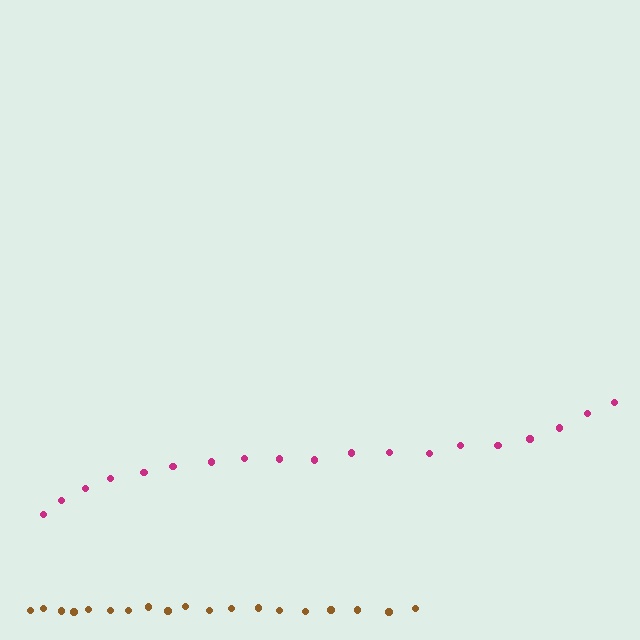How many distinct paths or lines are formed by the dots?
There are 2 distinct paths.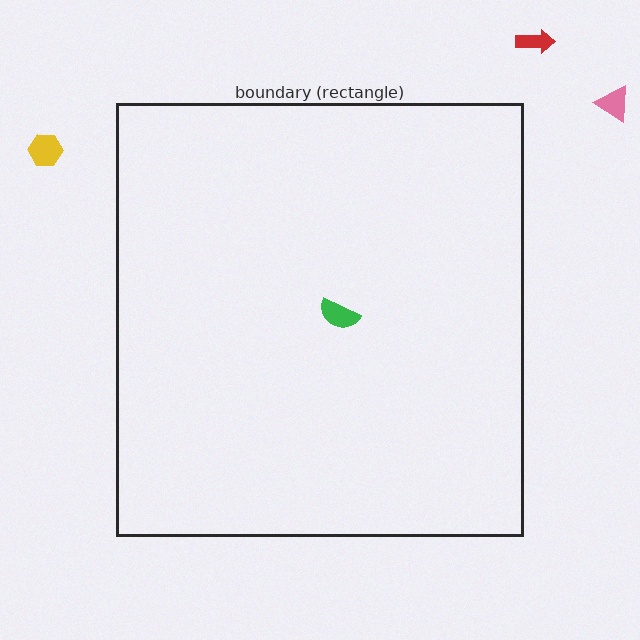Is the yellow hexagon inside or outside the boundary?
Outside.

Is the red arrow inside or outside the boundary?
Outside.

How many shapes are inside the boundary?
1 inside, 3 outside.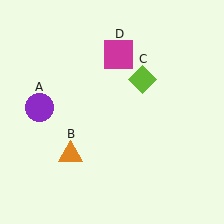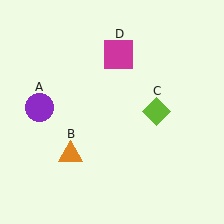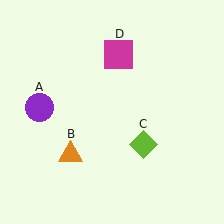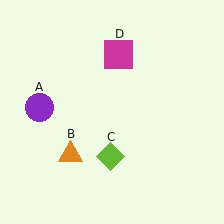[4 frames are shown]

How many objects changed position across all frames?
1 object changed position: lime diamond (object C).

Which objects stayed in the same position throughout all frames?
Purple circle (object A) and orange triangle (object B) and magenta square (object D) remained stationary.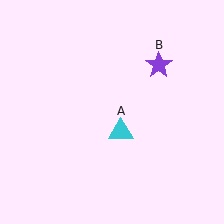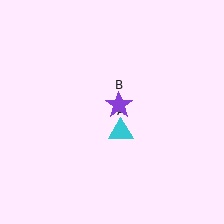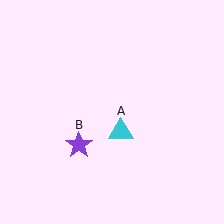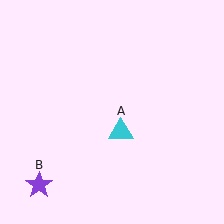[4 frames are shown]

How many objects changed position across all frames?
1 object changed position: purple star (object B).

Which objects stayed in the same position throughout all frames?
Cyan triangle (object A) remained stationary.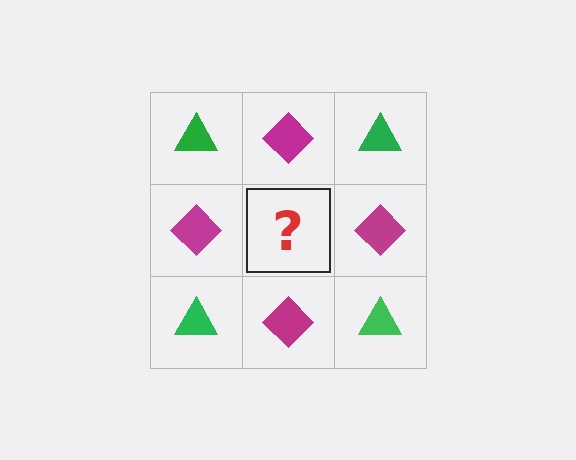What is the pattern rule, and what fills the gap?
The rule is that it alternates green triangle and magenta diamond in a checkerboard pattern. The gap should be filled with a green triangle.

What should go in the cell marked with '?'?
The missing cell should contain a green triangle.